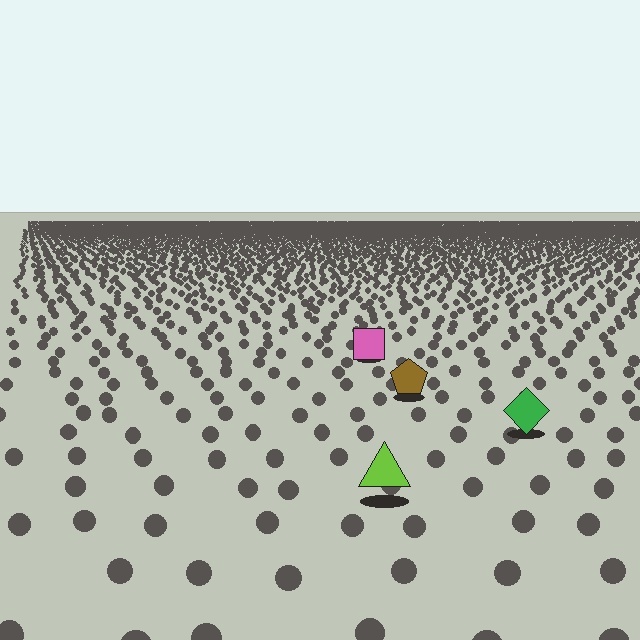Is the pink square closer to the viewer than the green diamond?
No. The green diamond is closer — you can tell from the texture gradient: the ground texture is coarser near it.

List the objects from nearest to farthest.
From nearest to farthest: the lime triangle, the green diamond, the brown pentagon, the pink square.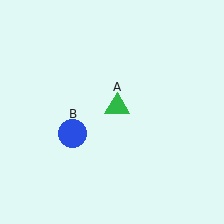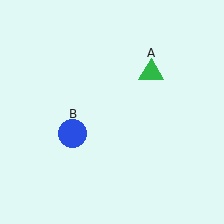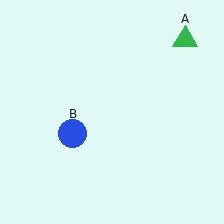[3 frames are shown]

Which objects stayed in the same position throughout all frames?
Blue circle (object B) remained stationary.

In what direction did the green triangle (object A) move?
The green triangle (object A) moved up and to the right.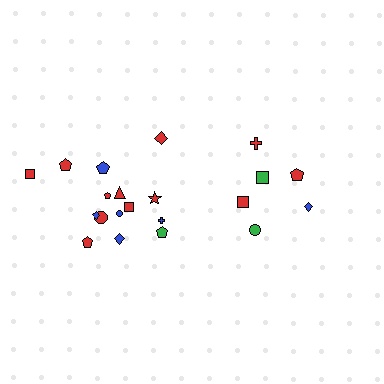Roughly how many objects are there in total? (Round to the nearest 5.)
Roughly 20 objects in total.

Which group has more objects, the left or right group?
The left group.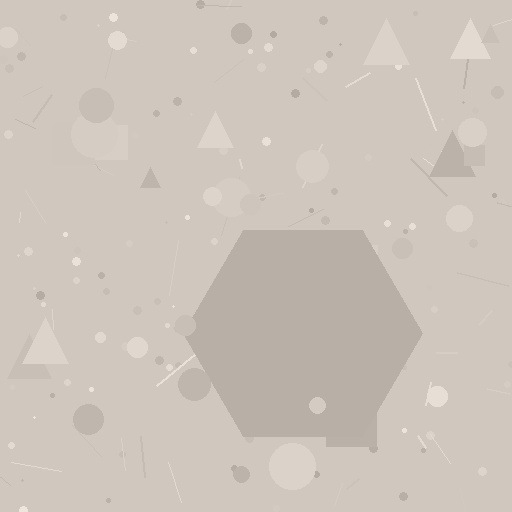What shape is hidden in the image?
A hexagon is hidden in the image.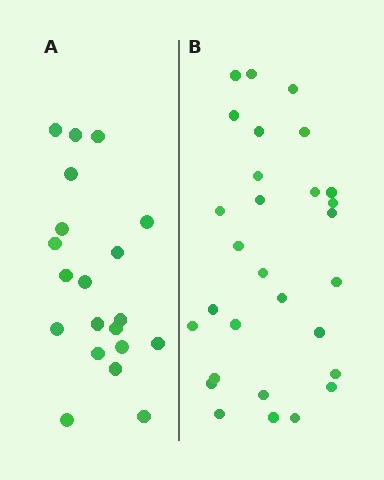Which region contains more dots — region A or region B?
Region B (the right region) has more dots.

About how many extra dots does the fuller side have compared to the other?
Region B has roughly 8 or so more dots than region A.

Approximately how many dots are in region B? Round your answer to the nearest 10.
About 30 dots. (The exact count is 29, which rounds to 30.)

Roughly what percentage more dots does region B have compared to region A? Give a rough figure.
About 45% more.